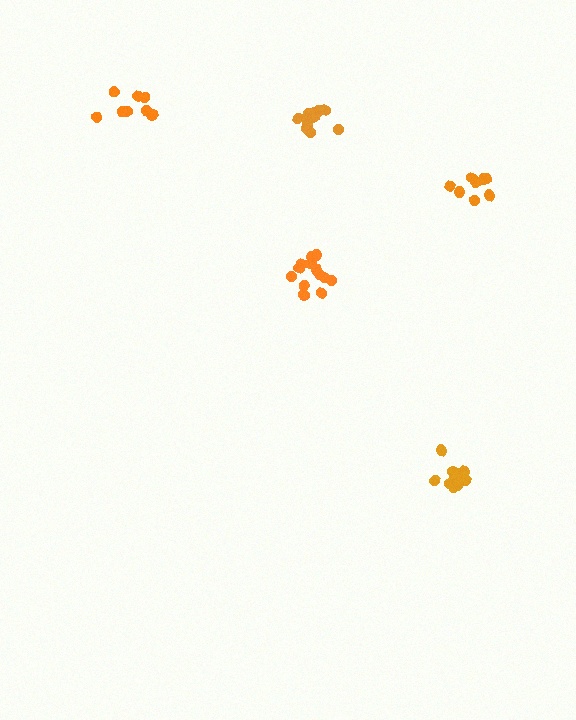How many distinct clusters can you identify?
There are 5 distinct clusters.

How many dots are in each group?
Group 1: 11 dots, Group 2: 8 dots, Group 3: 11 dots, Group 4: 8 dots, Group 5: 13 dots (51 total).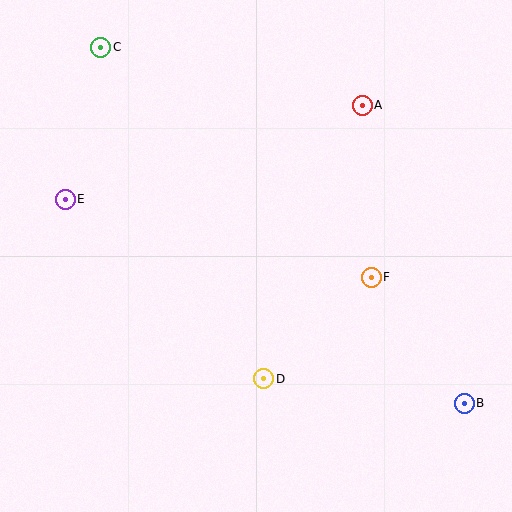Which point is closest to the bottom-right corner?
Point B is closest to the bottom-right corner.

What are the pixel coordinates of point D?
Point D is at (264, 379).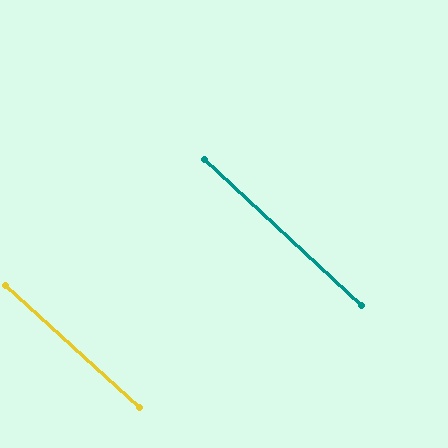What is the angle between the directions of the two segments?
Approximately 1 degree.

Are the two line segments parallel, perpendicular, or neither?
Parallel — their directions differ by only 0.6°.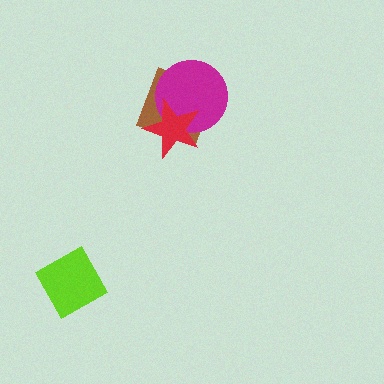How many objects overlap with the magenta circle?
2 objects overlap with the magenta circle.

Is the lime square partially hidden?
No, no other shape covers it.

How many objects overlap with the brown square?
2 objects overlap with the brown square.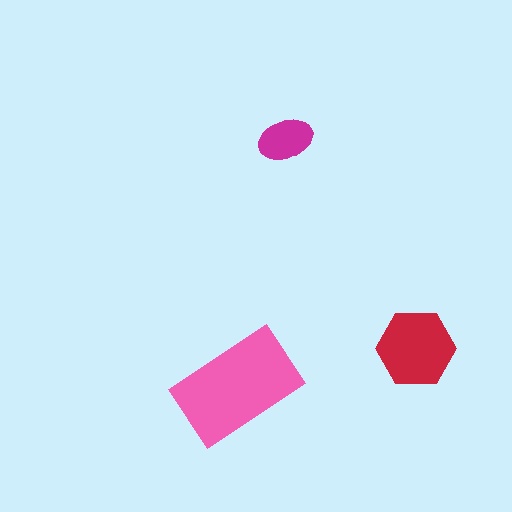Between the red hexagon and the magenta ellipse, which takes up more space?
The red hexagon.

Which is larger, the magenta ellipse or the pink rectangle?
The pink rectangle.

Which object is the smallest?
The magenta ellipse.